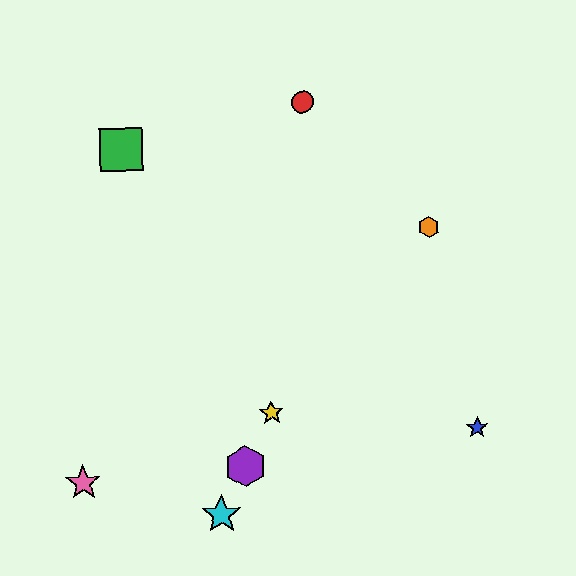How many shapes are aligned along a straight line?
3 shapes (the yellow star, the purple hexagon, the cyan star) are aligned along a straight line.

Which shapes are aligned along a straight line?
The yellow star, the purple hexagon, the cyan star are aligned along a straight line.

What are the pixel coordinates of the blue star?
The blue star is at (477, 427).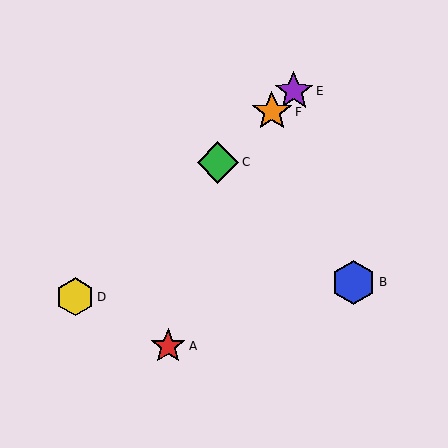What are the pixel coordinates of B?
Object B is at (354, 282).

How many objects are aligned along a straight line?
4 objects (C, D, E, F) are aligned along a straight line.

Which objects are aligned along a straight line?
Objects C, D, E, F are aligned along a straight line.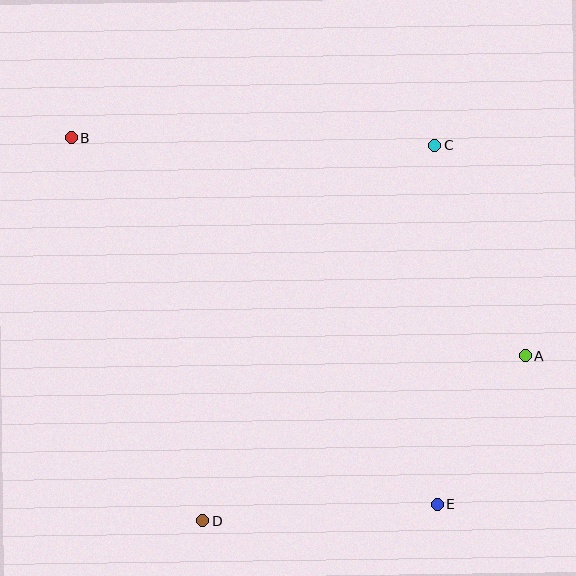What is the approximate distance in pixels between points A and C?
The distance between A and C is approximately 229 pixels.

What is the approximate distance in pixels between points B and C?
The distance between B and C is approximately 364 pixels.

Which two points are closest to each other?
Points A and E are closest to each other.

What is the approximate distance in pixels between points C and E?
The distance between C and E is approximately 359 pixels.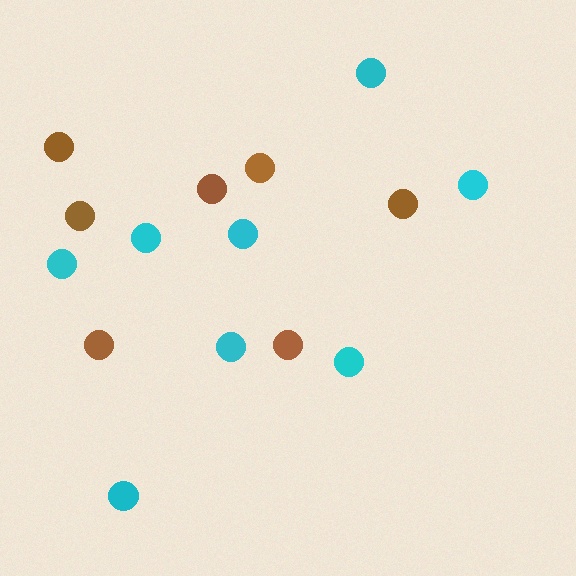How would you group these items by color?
There are 2 groups: one group of cyan circles (8) and one group of brown circles (7).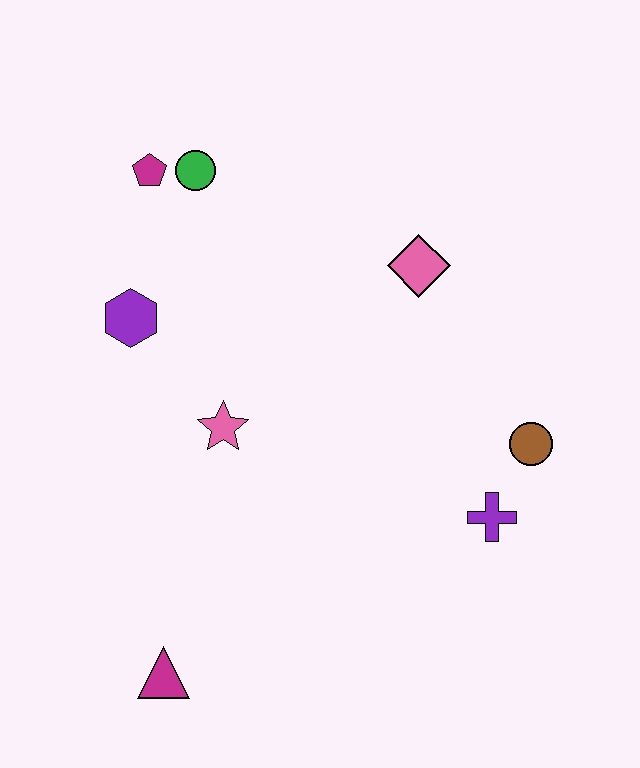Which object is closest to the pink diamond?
The brown circle is closest to the pink diamond.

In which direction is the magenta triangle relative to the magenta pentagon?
The magenta triangle is below the magenta pentagon.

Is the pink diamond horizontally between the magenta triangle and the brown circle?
Yes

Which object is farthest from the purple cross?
The magenta pentagon is farthest from the purple cross.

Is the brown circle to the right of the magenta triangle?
Yes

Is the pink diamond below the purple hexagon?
No